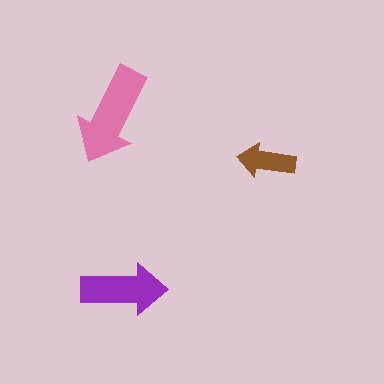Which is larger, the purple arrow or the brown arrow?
The purple one.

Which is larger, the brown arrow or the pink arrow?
The pink one.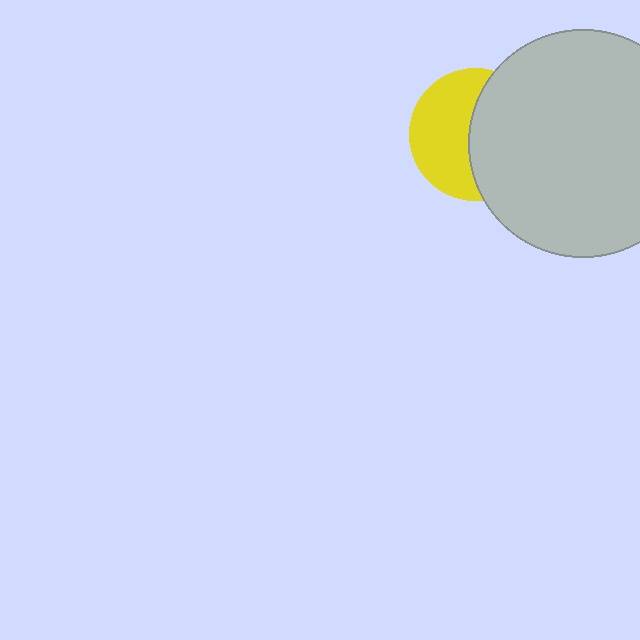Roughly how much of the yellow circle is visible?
About half of it is visible (roughly 50%).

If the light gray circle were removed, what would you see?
You would see the complete yellow circle.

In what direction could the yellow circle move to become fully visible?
The yellow circle could move left. That would shift it out from behind the light gray circle entirely.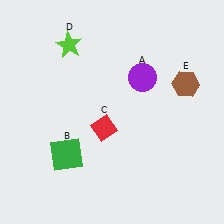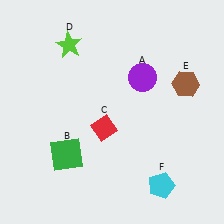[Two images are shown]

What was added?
A cyan pentagon (F) was added in Image 2.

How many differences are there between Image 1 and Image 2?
There is 1 difference between the two images.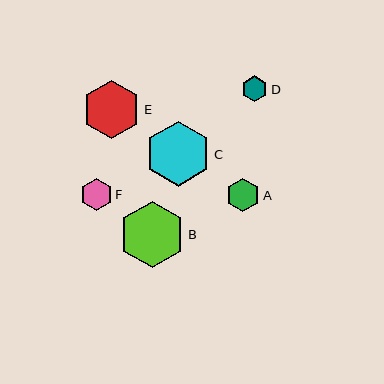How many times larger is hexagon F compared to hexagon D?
Hexagon F is approximately 1.2 times the size of hexagon D.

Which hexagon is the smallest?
Hexagon D is the smallest with a size of approximately 26 pixels.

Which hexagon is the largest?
Hexagon B is the largest with a size of approximately 67 pixels.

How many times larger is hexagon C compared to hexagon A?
Hexagon C is approximately 1.9 times the size of hexagon A.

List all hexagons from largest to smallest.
From largest to smallest: B, C, E, A, F, D.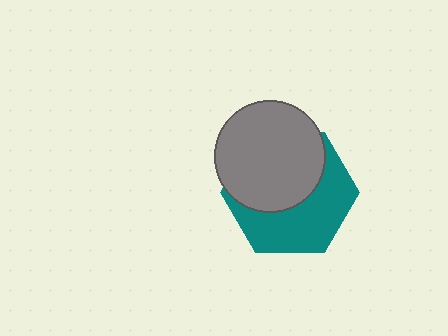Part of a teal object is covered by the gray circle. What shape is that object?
It is a hexagon.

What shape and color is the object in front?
The object in front is a gray circle.